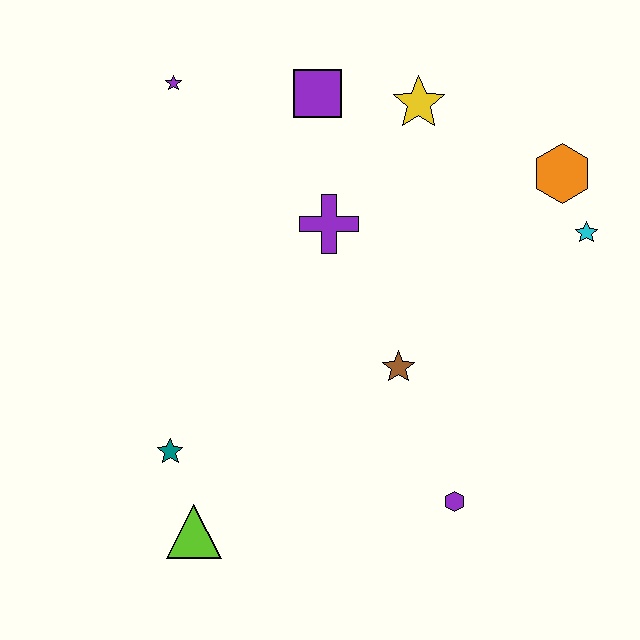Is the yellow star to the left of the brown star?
No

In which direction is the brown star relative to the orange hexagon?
The brown star is below the orange hexagon.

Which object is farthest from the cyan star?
The lime triangle is farthest from the cyan star.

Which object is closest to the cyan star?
The orange hexagon is closest to the cyan star.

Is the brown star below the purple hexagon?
No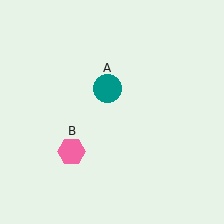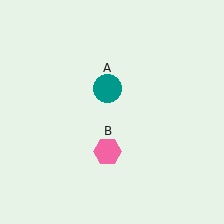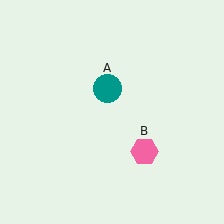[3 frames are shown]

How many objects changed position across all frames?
1 object changed position: pink hexagon (object B).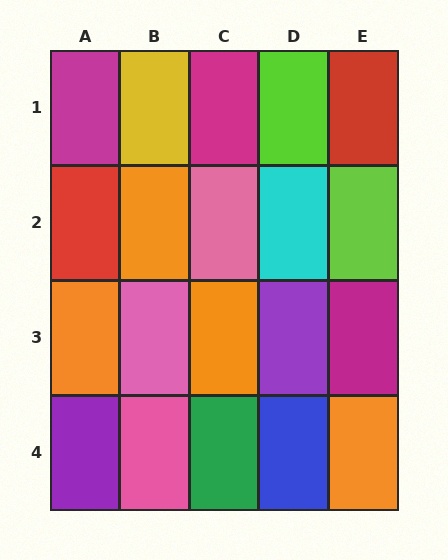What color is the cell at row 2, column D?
Cyan.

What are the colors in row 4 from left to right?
Purple, pink, green, blue, orange.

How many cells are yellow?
1 cell is yellow.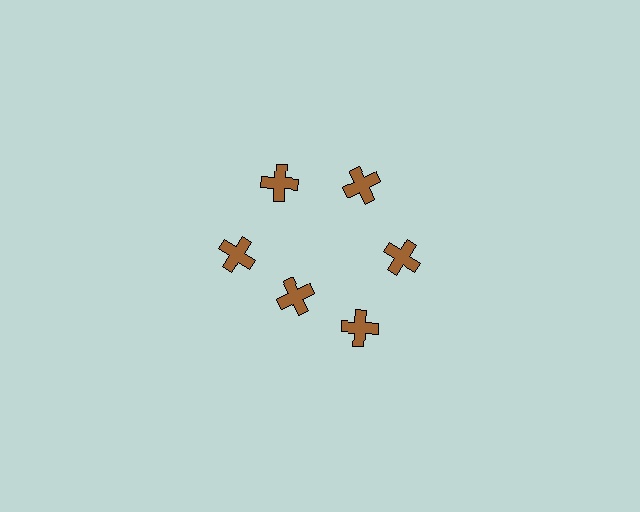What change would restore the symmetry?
The symmetry would be restored by moving it outward, back onto the ring so that all 6 crosses sit at equal angles and equal distance from the center.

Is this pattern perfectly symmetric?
No. The 6 brown crosses are arranged in a ring, but one element near the 7 o'clock position is pulled inward toward the center, breaking the 6-fold rotational symmetry.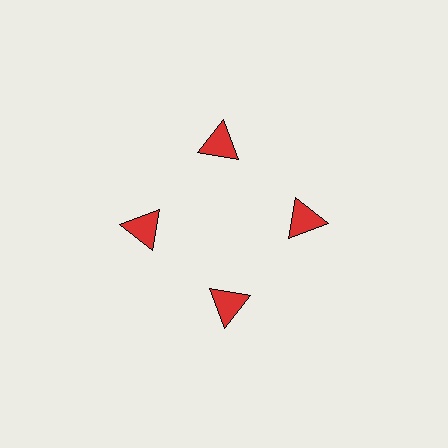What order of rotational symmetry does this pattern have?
This pattern has 4-fold rotational symmetry.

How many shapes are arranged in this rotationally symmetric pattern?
There are 4 shapes, arranged in 4 groups of 1.